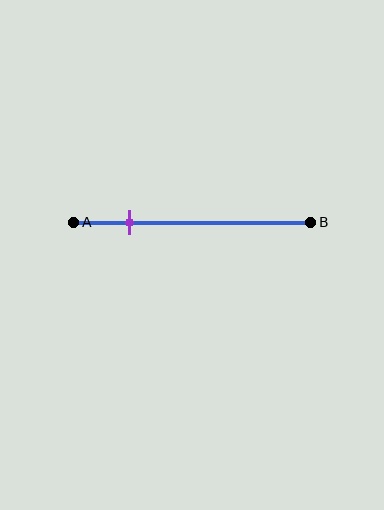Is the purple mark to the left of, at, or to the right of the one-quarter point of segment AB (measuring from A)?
The purple mark is approximately at the one-quarter point of segment AB.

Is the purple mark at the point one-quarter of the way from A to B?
Yes, the mark is approximately at the one-quarter point.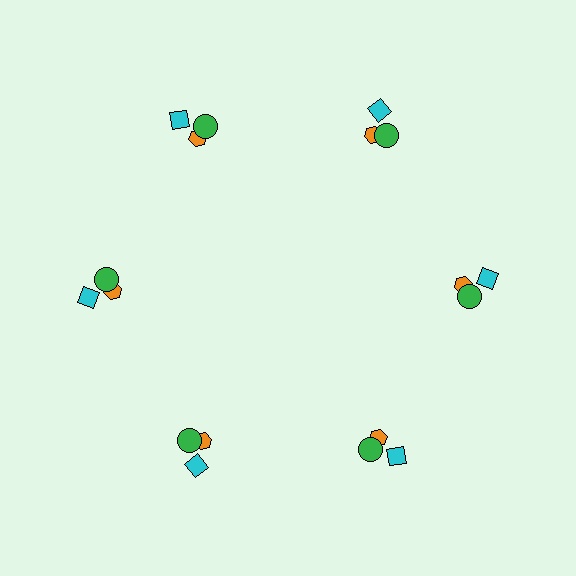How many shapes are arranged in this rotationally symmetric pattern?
There are 18 shapes, arranged in 6 groups of 3.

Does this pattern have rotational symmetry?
Yes, this pattern has 6-fold rotational symmetry. It looks the same after rotating 60 degrees around the center.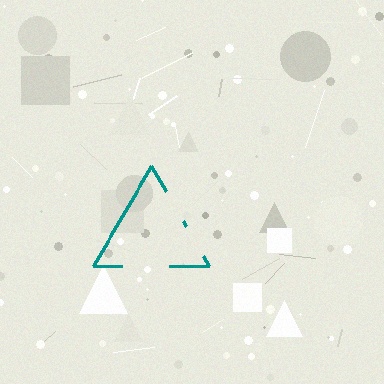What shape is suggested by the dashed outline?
The dashed outline suggests a triangle.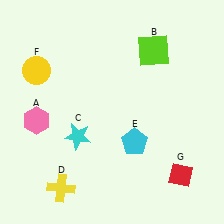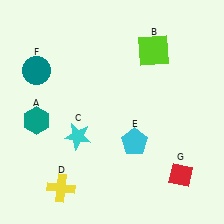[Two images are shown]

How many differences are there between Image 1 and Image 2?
There are 2 differences between the two images.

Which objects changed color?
A changed from pink to teal. F changed from yellow to teal.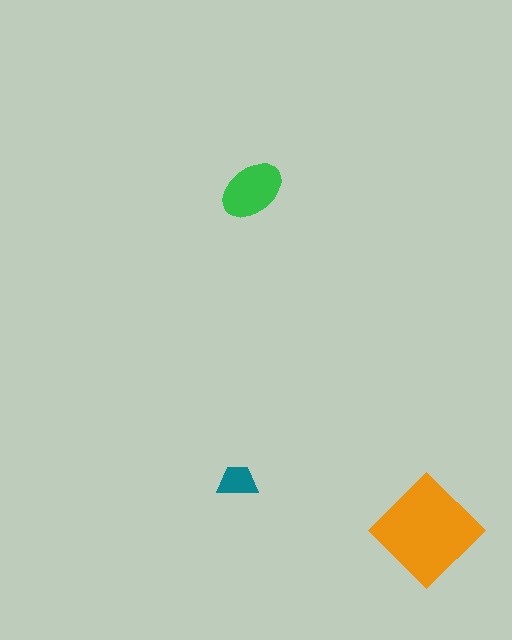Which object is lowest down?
The orange diamond is bottommost.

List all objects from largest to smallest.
The orange diamond, the green ellipse, the teal trapezoid.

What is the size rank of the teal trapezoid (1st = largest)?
3rd.